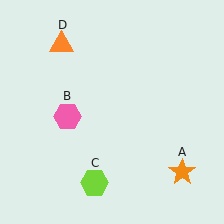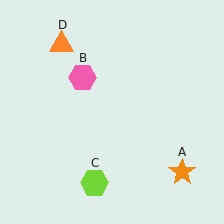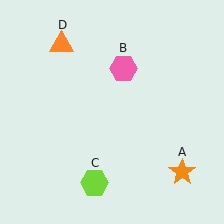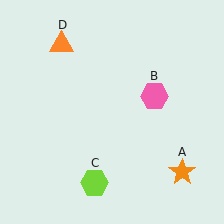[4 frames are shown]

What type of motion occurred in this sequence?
The pink hexagon (object B) rotated clockwise around the center of the scene.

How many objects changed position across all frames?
1 object changed position: pink hexagon (object B).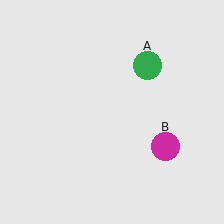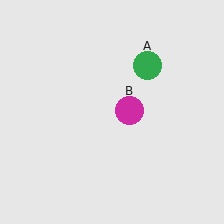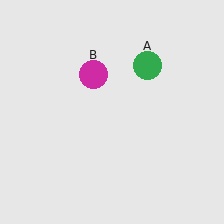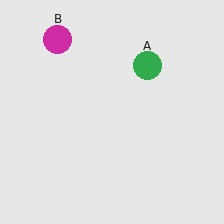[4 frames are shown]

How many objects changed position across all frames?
1 object changed position: magenta circle (object B).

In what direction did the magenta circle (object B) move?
The magenta circle (object B) moved up and to the left.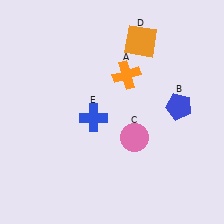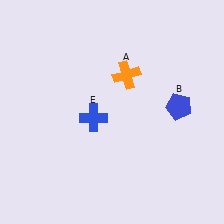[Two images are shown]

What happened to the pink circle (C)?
The pink circle (C) was removed in Image 2. It was in the bottom-right area of Image 1.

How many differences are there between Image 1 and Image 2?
There are 2 differences between the two images.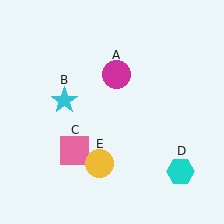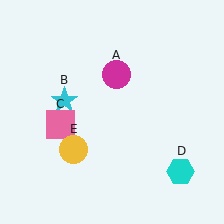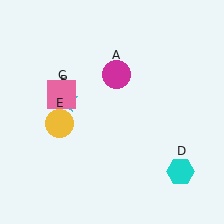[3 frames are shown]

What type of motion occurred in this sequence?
The pink square (object C), yellow circle (object E) rotated clockwise around the center of the scene.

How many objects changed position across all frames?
2 objects changed position: pink square (object C), yellow circle (object E).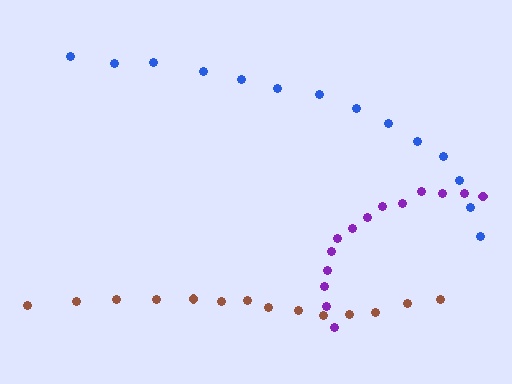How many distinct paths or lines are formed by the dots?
There are 3 distinct paths.